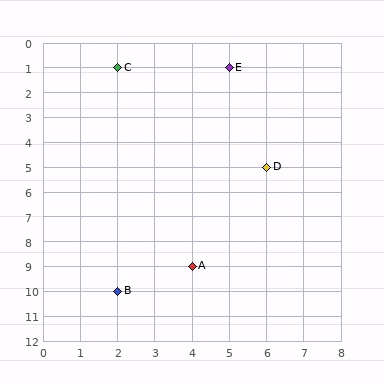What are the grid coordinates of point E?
Point E is at grid coordinates (5, 1).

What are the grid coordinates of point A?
Point A is at grid coordinates (4, 9).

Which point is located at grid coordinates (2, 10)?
Point B is at (2, 10).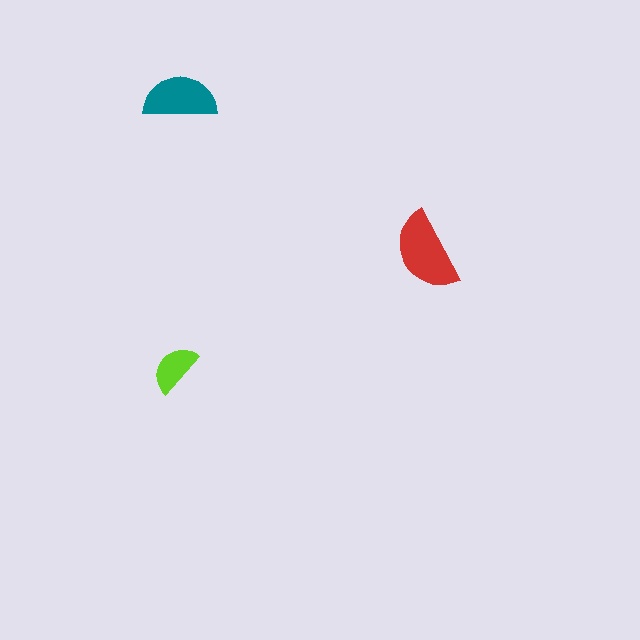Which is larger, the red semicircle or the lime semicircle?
The red one.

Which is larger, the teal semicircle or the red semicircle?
The red one.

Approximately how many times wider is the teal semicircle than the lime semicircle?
About 1.5 times wider.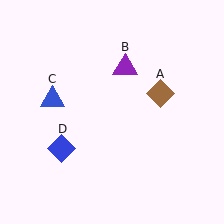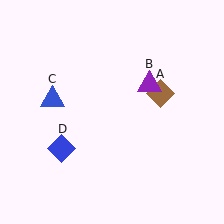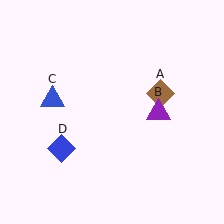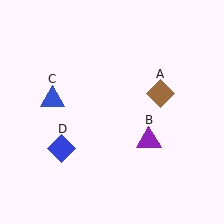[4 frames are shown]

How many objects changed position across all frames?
1 object changed position: purple triangle (object B).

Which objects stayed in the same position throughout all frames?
Brown diamond (object A) and blue triangle (object C) and blue diamond (object D) remained stationary.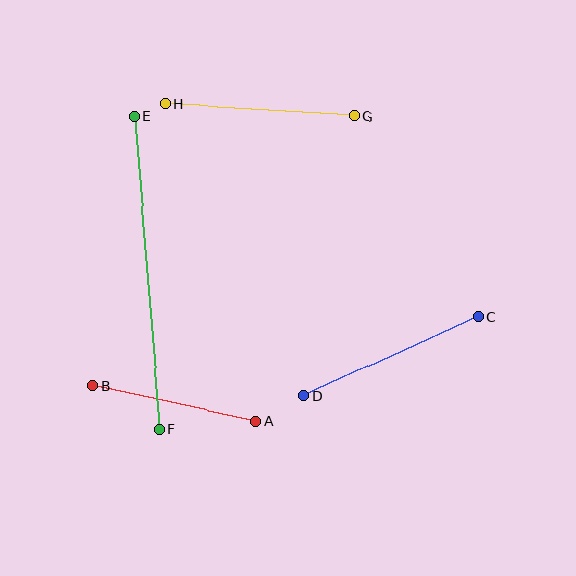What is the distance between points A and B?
The distance is approximately 167 pixels.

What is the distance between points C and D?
The distance is approximately 191 pixels.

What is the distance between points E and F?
The distance is approximately 314 pixels.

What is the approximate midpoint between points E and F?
The midpoint is at approximately (147, 273) pixels.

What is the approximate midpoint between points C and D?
The midpoint is at approximately (391, 356) pixels.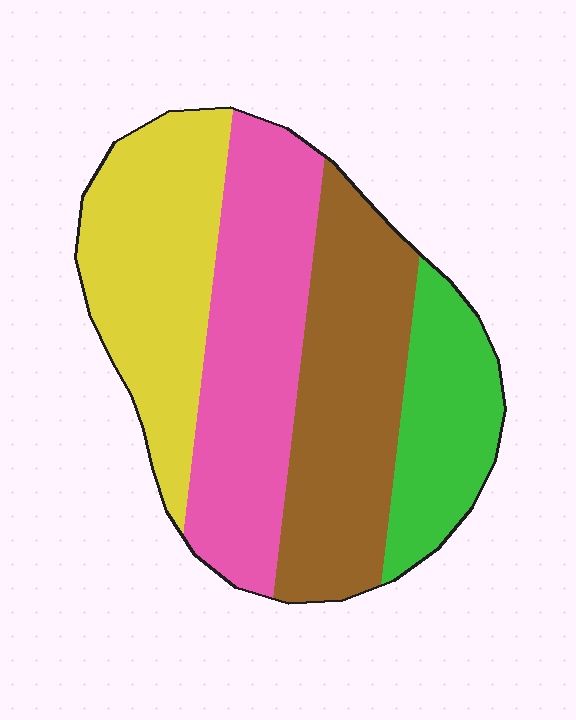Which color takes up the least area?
Green, at roughly 15%.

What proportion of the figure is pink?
Pink takes up between a sixth and a third of the figure.